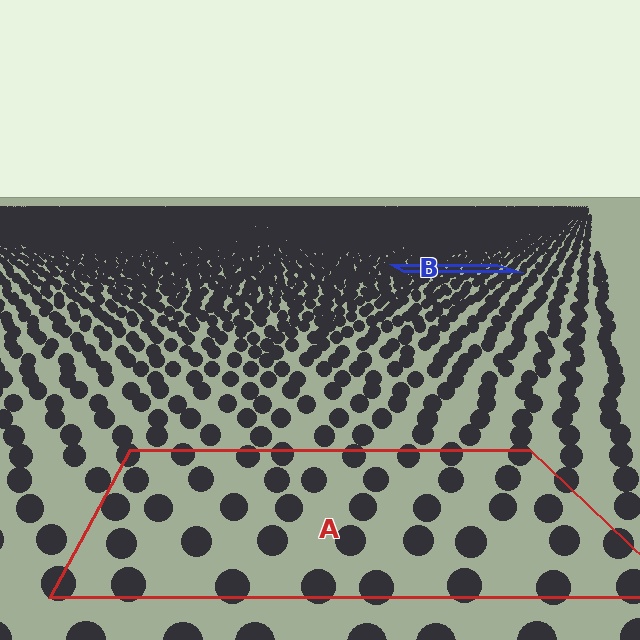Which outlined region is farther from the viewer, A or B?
Region B is farther from the viewer — the texture elements inside it appear smaller and more densely packed.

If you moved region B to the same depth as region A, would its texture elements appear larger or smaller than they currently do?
They would appear larger. At a closer depth, the same texture elements are projected at a bigger on-screen size.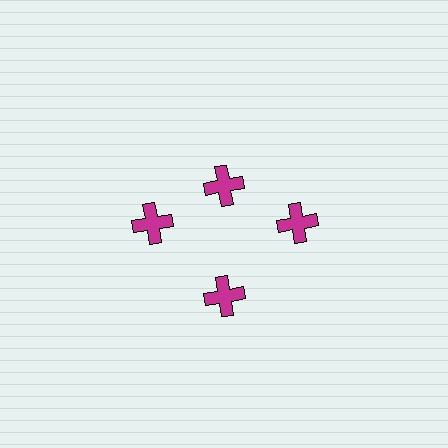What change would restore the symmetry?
The symmetry would be restored by moving it outward, back onto the ring so that all 4 crosses sit at equal angles and equal distance from the center.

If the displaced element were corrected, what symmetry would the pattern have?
It would have 4-fold rotational symmetry — the pattern would map onto itself every 90 degrees.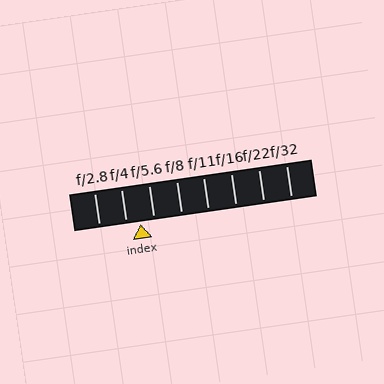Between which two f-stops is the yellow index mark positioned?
The index mark is between f/4 and f/5.6.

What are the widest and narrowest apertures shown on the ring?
The widest aperture shown is f/2.8 and the narrowest is f/32.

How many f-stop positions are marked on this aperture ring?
There are 8 f-stop positions marked.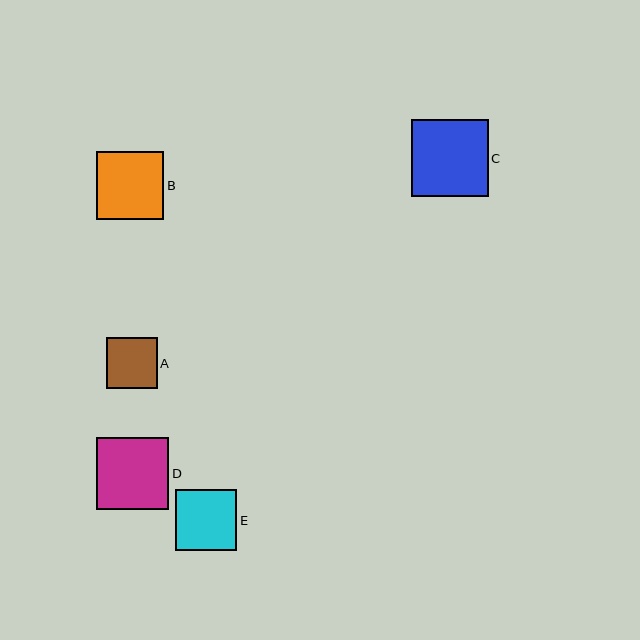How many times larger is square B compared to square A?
Square B is approximately 1.3 times the size of square A.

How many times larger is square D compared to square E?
Square D is approximately 1.2 times the size of square E.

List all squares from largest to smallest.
From largest to smallest: C, D, B, E, A.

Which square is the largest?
Square C is the largest with a size of approximately 76 pixels.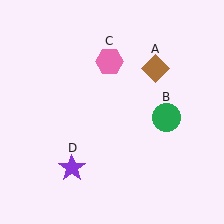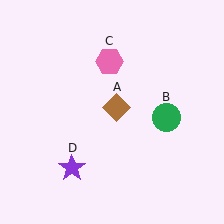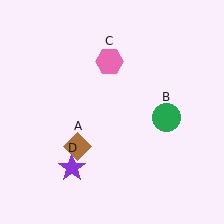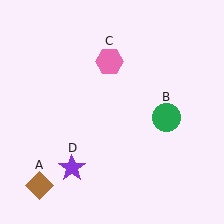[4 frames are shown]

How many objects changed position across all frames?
1 object changed position: brown diamond (object A).